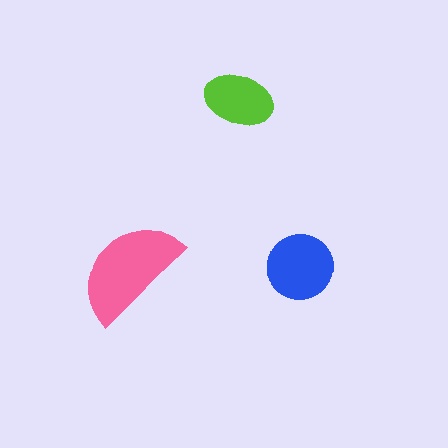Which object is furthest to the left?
The pink semicircle is leftmost.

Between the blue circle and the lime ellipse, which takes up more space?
The blue circle.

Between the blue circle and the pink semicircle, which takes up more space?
The pink semicircle.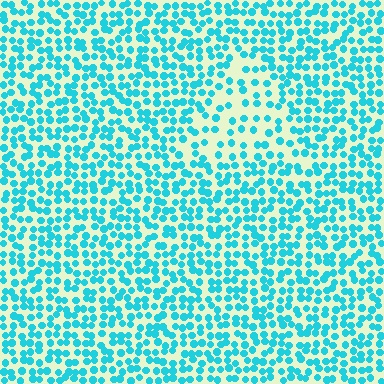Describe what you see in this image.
The image contains small cyan elements arranged at two different densities. A triangle-shaped region is visible where the elements are less densely packed than the surrounding area.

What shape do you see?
I see a triangle.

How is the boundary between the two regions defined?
The boundary is defined by a change in element density (approximately 1.9x ratio). All elements are the same color, size, and shape.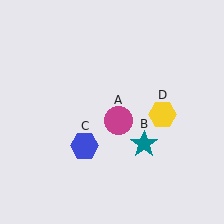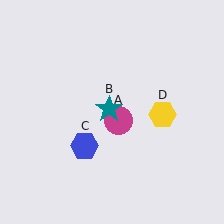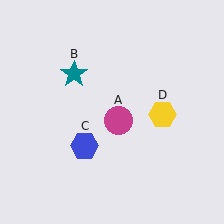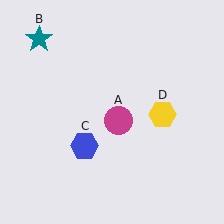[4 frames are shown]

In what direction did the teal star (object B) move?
The teal star (object B) moved up and to the left.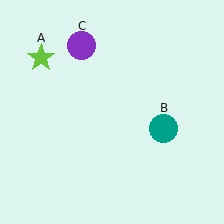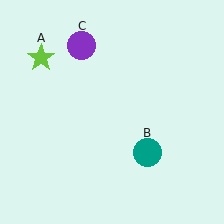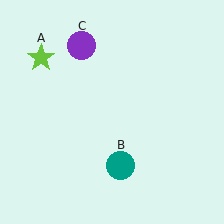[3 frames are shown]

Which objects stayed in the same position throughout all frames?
Lime star (object A) and purple circle (object C) remained stationary.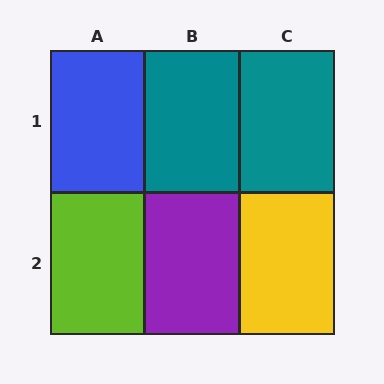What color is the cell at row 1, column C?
Teal.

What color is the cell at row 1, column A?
Blue.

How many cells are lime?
1 cell is lime.